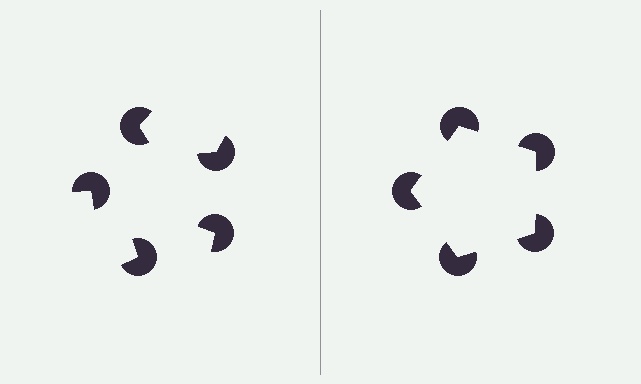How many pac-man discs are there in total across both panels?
10 — 5 on each side.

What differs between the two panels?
The pac-man discs are positioned identically on both sides; only the wedge orientations differ. On the right they align to a pentagon; on the left they are misaligned.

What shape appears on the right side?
An illusory pentagon.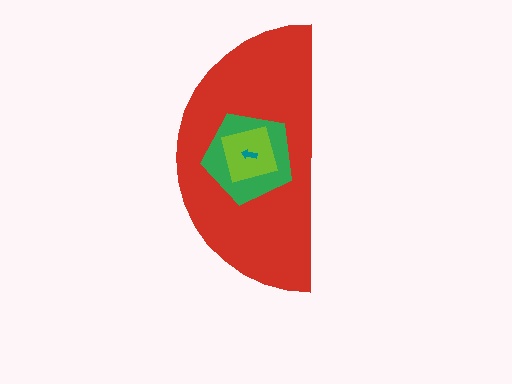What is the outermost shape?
The red semicircle.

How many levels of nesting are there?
4.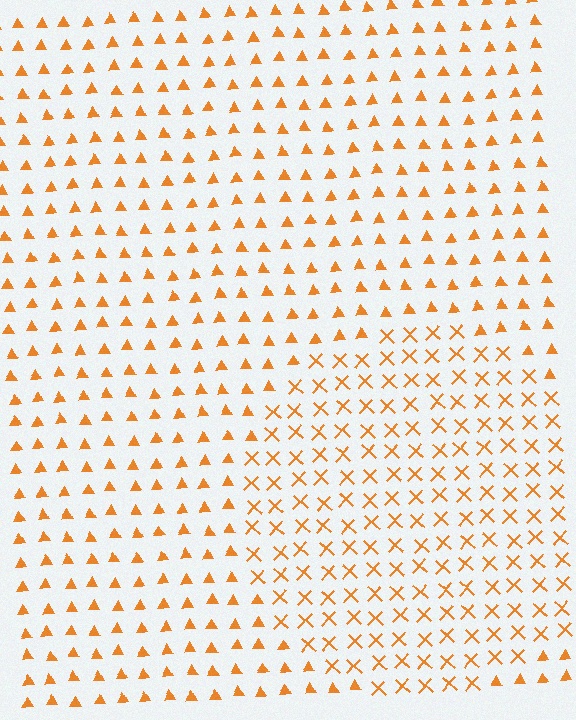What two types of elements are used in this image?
The image uses X marks inside the circle region and triangles outside it.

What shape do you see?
I see a circle.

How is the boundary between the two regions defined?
The boundary is defined by a change in element shape: X marks inside vs. triangles outside. All elements share the same color and spacing.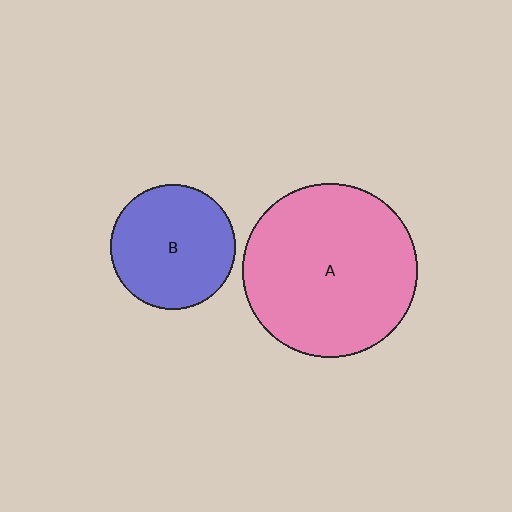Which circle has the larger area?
Circle A (pink).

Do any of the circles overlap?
No, none of the circles overlap.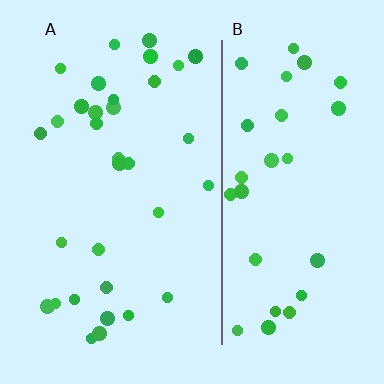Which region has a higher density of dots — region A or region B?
A (the left).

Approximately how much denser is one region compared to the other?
Approximately 1.1× — region A over region B.